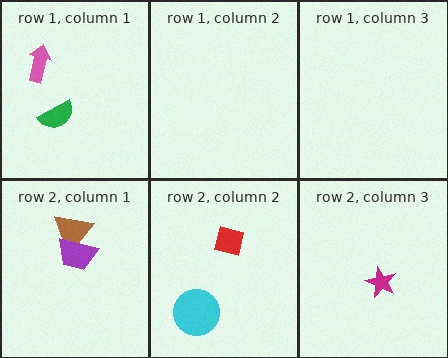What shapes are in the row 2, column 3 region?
The magenta star.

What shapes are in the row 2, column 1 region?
The brown triangle, the purple trapezoid.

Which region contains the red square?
The row 2, column 2 region.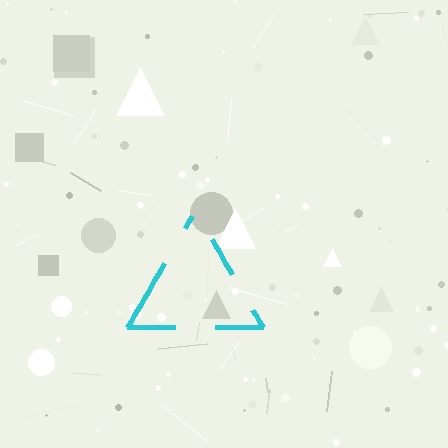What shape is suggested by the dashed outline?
The dashed outline suggests a triangle.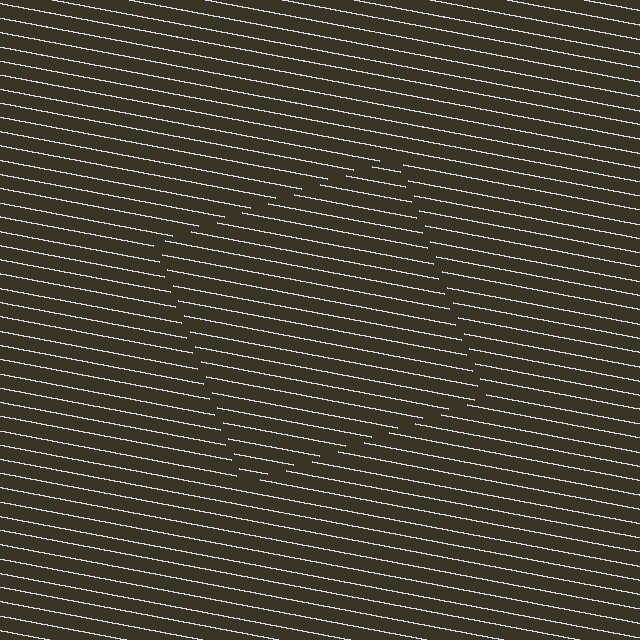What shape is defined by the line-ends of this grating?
An illusory square. The interior of the shape contains the same grating, shifted by half a period — the contour is defined by the phase discontinuity where line-ends from the inner and outer gratings abut.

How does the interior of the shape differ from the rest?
The interior of the shape contains the same grating, shifted by half a period — the contour is defined by the phase discontinuity where line-ends from the inner and outer gratings abut.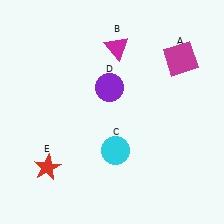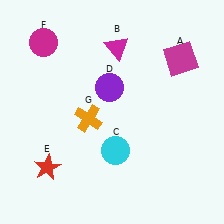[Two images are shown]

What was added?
A magenta circle (F), an orange cross (G) were added in Image 2.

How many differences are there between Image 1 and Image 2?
There are 2 differences between the two images.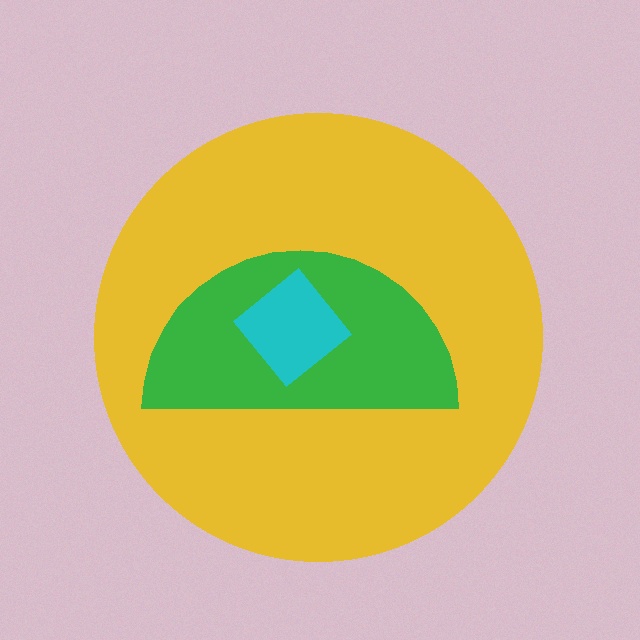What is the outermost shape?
The yellow circle.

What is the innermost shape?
The cyan diamond.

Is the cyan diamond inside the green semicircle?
Yes.